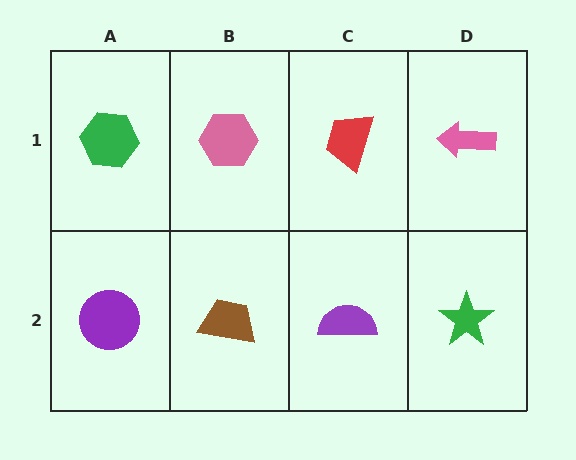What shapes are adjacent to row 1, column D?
A green star (row 2, column D), a red trapezoid (row 1, column C).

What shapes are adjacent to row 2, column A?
A green hexagon (row 1, column A), a brown trapezoid (row 2, column B).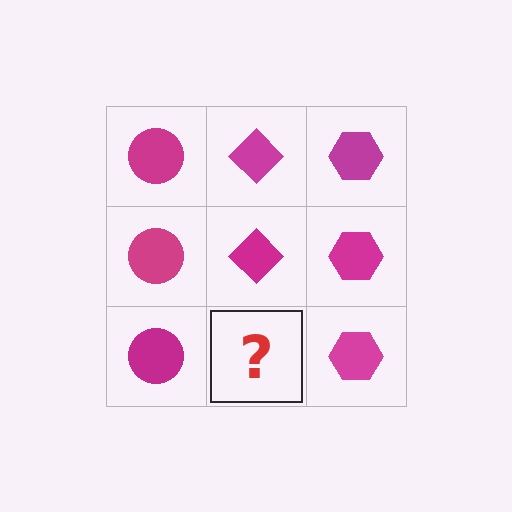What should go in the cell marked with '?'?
The missing cell should contain a magenta diamond.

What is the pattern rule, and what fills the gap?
The rule is that each column has a consistent shape. The gap should be filled with a magenta diamond.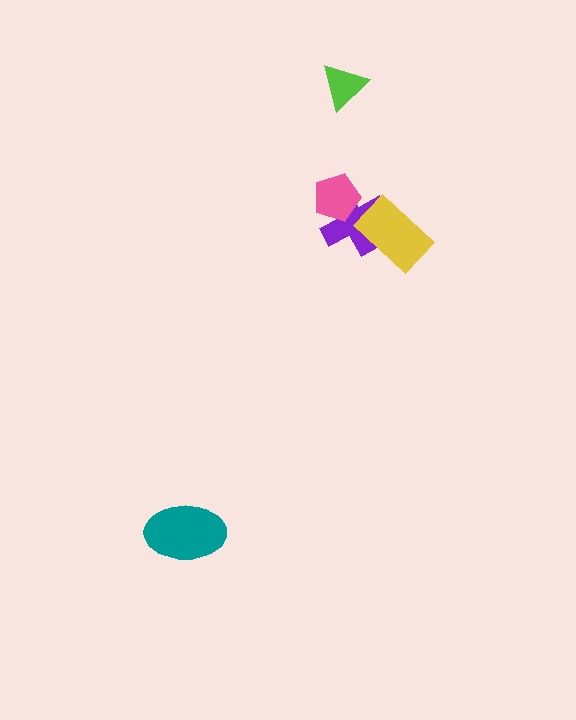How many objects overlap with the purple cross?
2 objects overlap with the purple cross.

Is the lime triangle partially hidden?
No, no other shape covers it.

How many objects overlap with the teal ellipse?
0 objects overlap with the teal ellipse.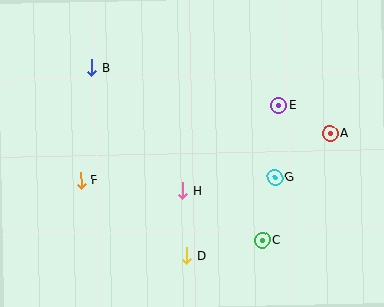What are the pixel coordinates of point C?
Point C is at (262, 240).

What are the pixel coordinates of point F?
Point F is at (81, 181).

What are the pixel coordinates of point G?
Point G is at (275, 178).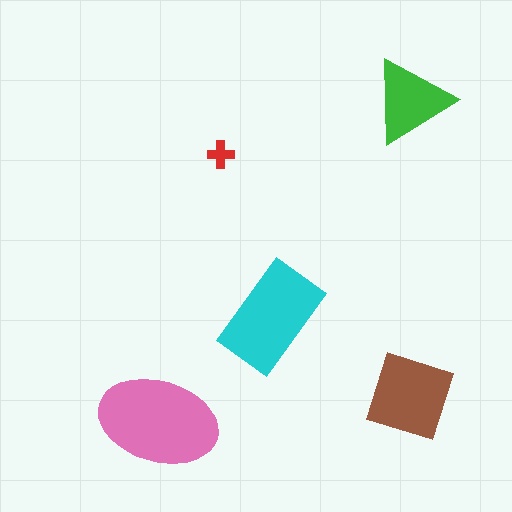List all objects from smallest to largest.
The red cross, the green triangle, the brown diamond, the cyan rectangle, the pink ellipse.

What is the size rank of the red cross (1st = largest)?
5th.